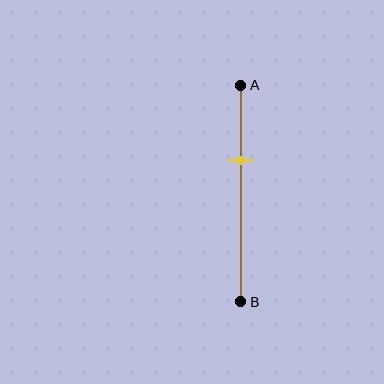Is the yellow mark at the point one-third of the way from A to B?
Yes, the mark is approximately at the one-third point.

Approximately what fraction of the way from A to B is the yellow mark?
The yellow mark is approximately 35% of the way from A to B.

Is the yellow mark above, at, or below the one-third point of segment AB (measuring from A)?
The yellow mark is approximately at the one-third point of segment AB.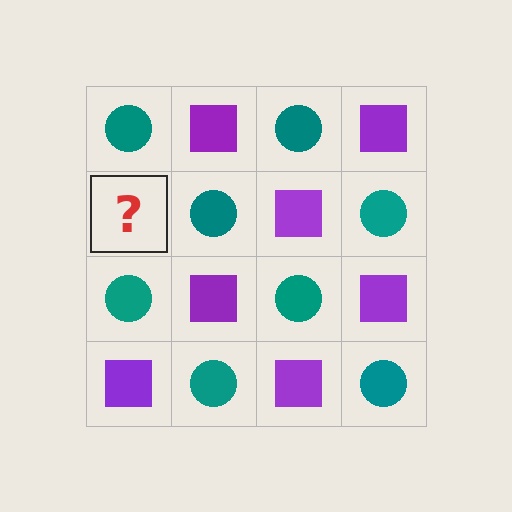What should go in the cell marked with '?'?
The missing cell should contain a purple square.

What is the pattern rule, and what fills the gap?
The rule is that it alternates teal circle and purple square in a checkerboard pattern. The gap should be filled with a purple square.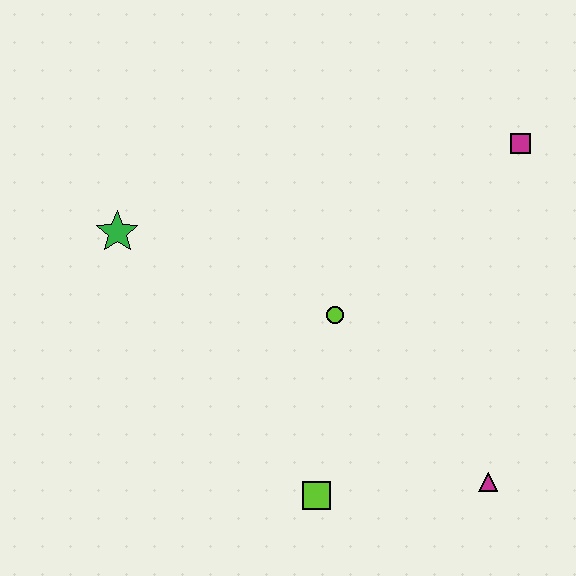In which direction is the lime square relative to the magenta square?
The lime square is below the magenta square.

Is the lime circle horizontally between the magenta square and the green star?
Yes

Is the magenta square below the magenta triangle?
No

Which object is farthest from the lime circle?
The magenta square is farthest from the lime circle.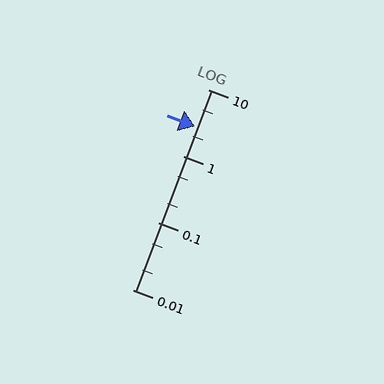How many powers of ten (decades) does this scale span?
The scale spans 3 decades, from 0.01 to 10.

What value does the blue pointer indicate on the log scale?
The pointer indicates approximately 2.8.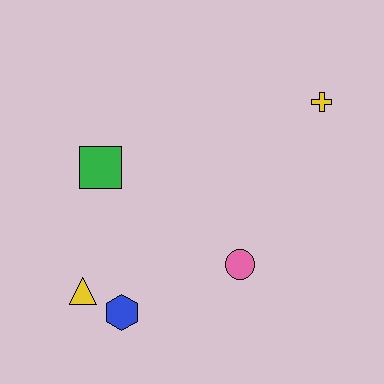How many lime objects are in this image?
There are no lime objects.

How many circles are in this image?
There is 1 circle.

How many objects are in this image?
There are 5 objects.